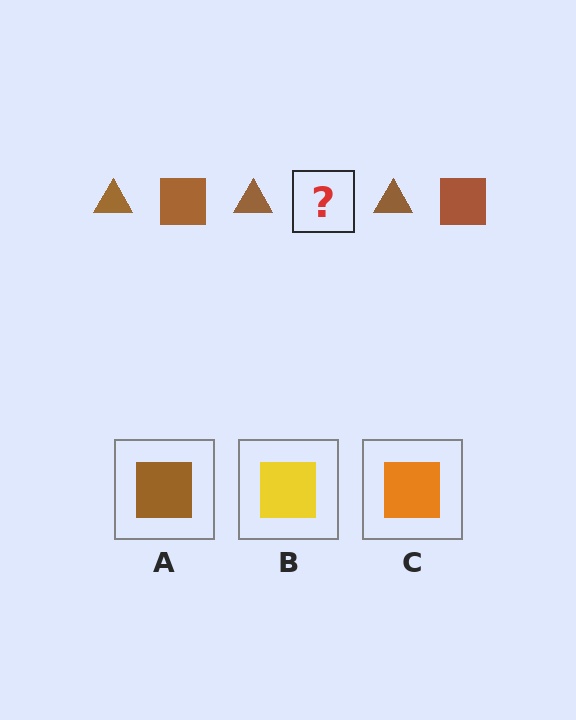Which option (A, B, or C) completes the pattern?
A.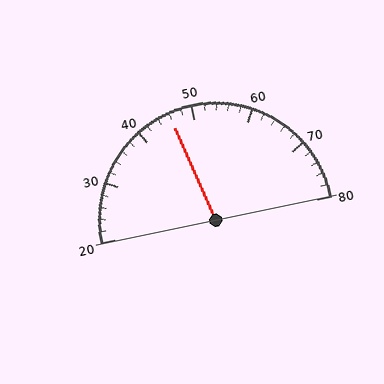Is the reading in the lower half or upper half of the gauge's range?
The reading is in the lower half of the range (20 to 80).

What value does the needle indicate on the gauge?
The needle indicates approximately 46.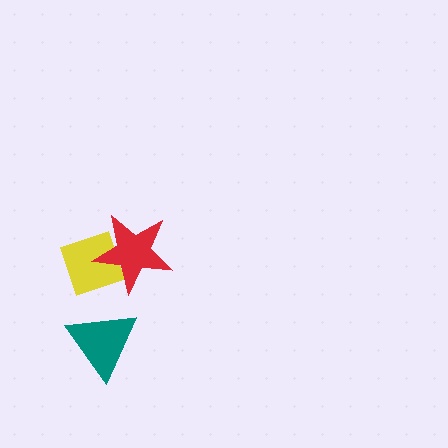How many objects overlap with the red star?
1 object overlaps with the red star.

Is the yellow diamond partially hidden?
Yes, it is partially covered by another shape.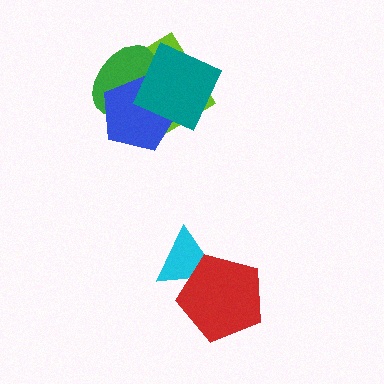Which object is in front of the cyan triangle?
The red pentagon is in front of the cyan triangle.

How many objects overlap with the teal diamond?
3 objects overlap with the teal diamond.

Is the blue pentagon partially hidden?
Yes, it is partially covered by another shape.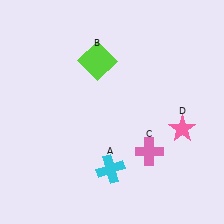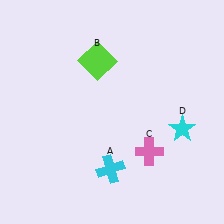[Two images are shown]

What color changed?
The star (D) changed from pink in Image 1 to cyan in Image 2.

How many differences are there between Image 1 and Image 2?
There is 1 difference between the two images.